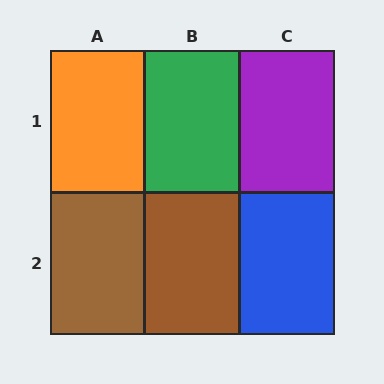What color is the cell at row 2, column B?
Brown.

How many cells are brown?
2 cells are brown.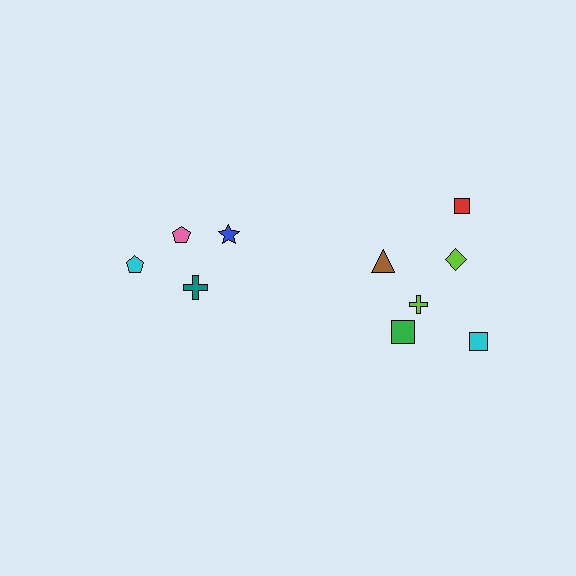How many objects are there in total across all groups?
There are 10 objects.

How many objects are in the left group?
There are 4 objects.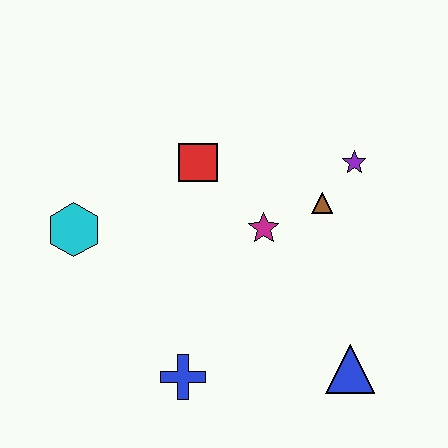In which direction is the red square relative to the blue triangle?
The red square is above the blue triangle.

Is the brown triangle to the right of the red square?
Yes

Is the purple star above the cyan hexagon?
Yes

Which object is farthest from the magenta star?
The cyan hexagon is farthest from the magenta star.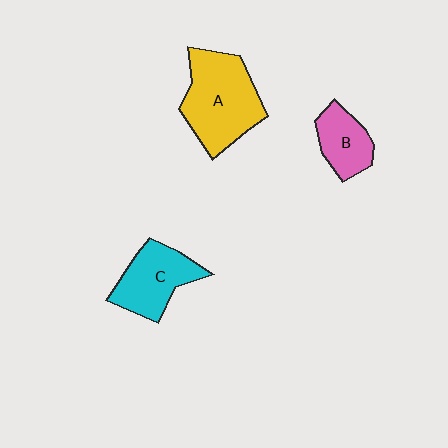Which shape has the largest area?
Shape A (yellow).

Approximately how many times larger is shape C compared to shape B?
Approximately 1.4 times.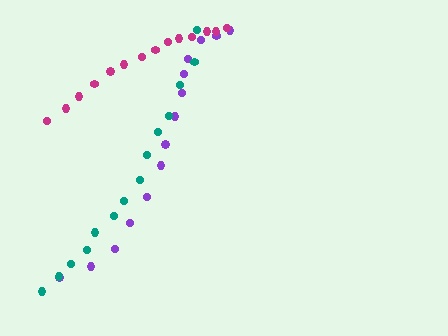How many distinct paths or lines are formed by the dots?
There are 3 distinct paths.